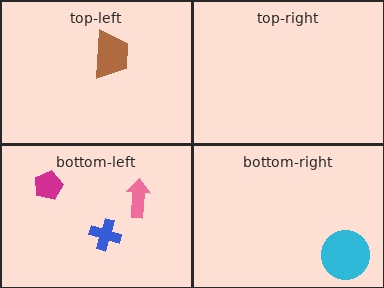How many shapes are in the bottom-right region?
1.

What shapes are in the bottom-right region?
The cyan circle.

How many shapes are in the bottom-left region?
3.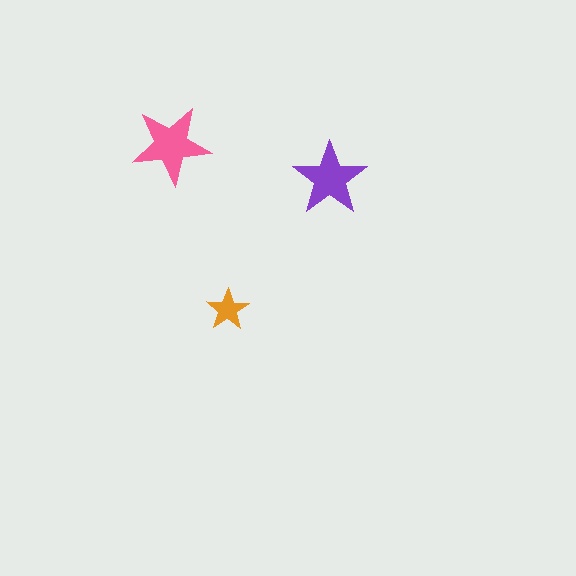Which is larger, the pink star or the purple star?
The pink one.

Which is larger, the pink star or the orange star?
The pink one.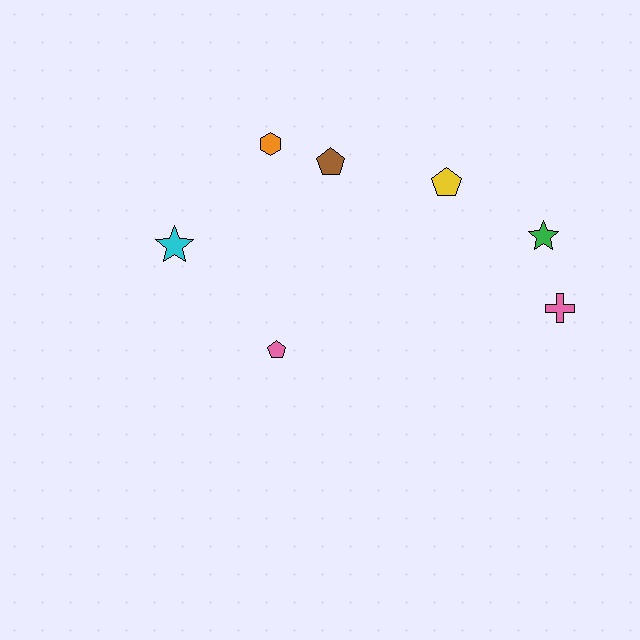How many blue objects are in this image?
There are no blue objects.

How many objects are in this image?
There are 7 objects.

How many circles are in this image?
There are no circles.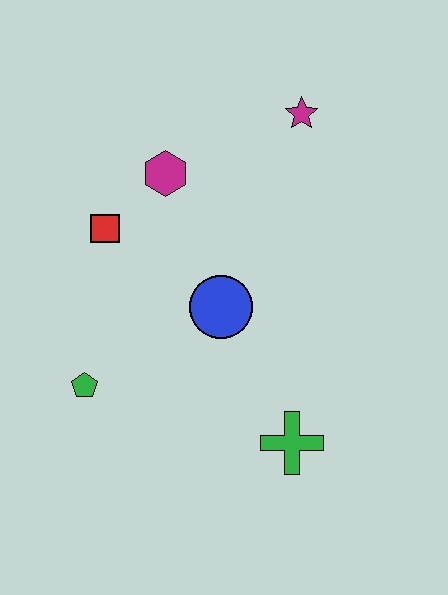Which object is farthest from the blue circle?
The magenta star is farthest from the blue circle.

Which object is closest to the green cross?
The blue circle is closest to the green cross.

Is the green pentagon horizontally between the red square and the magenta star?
No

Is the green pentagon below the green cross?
No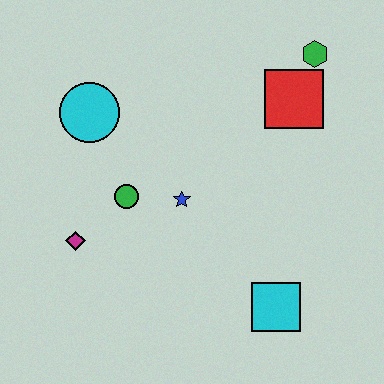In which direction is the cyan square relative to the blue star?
The cyan square is below the blue star.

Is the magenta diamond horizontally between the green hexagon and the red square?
No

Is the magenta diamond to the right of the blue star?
No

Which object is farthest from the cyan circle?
The cyan square is farthest from the cyan circle.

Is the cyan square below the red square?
Yes